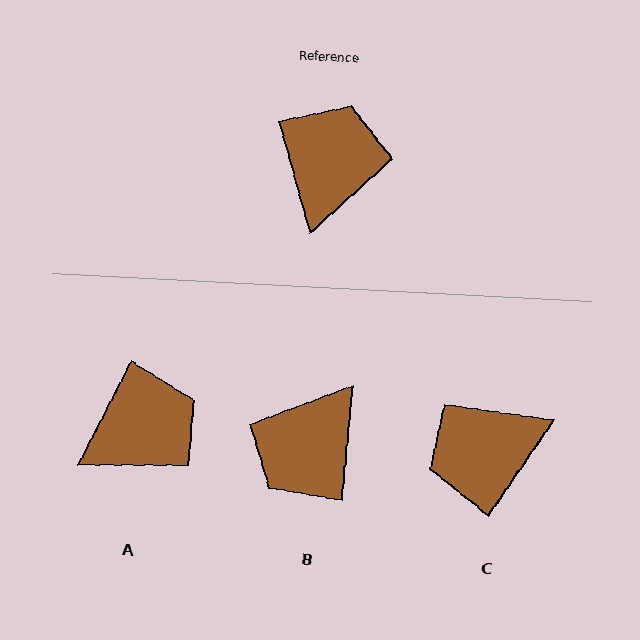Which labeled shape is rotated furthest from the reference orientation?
B, about 159 degrees away.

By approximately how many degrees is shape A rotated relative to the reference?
Approximately 43 degrees clockwise.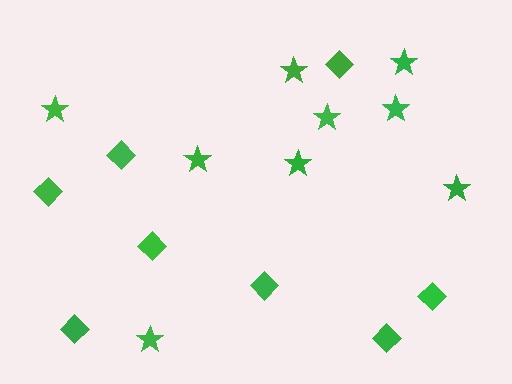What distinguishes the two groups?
There are 2 groups: one group of diamonds (8) and one group of stars (9).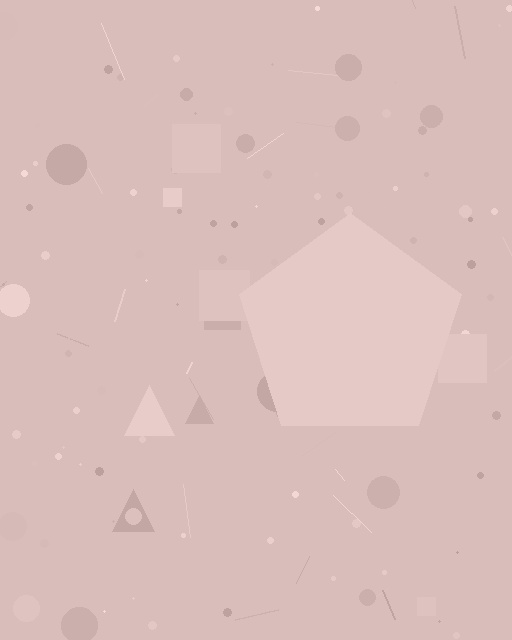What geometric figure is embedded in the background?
A pentagon is embedded in the background.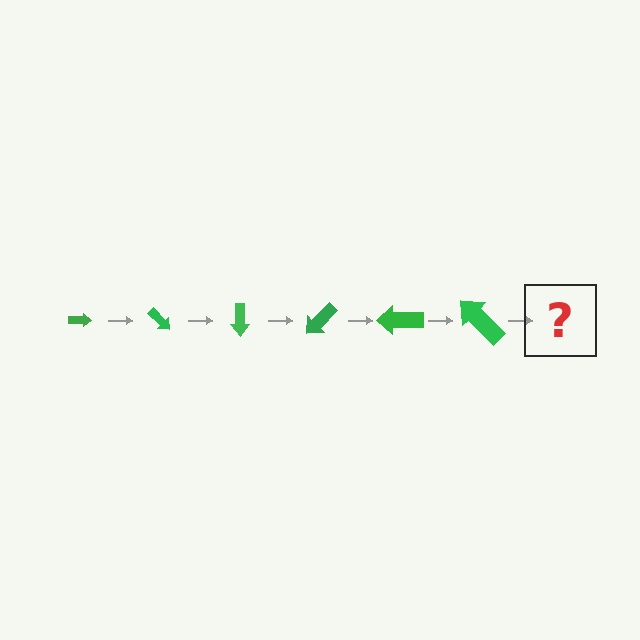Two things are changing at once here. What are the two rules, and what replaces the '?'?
The two rules are that the arrow grows larger each step and it rotates 45 degrees each step. The '?' should be an arrow, larger than the previous one and rotated 270 degrees from the start.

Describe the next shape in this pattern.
It should be an arrow, larger than the previous one and rotated 270 degrees from the start.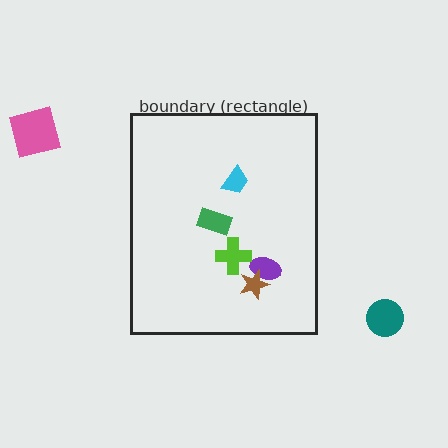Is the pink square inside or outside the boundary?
Outside.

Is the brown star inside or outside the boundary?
Inside.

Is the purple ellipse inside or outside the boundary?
Inside.